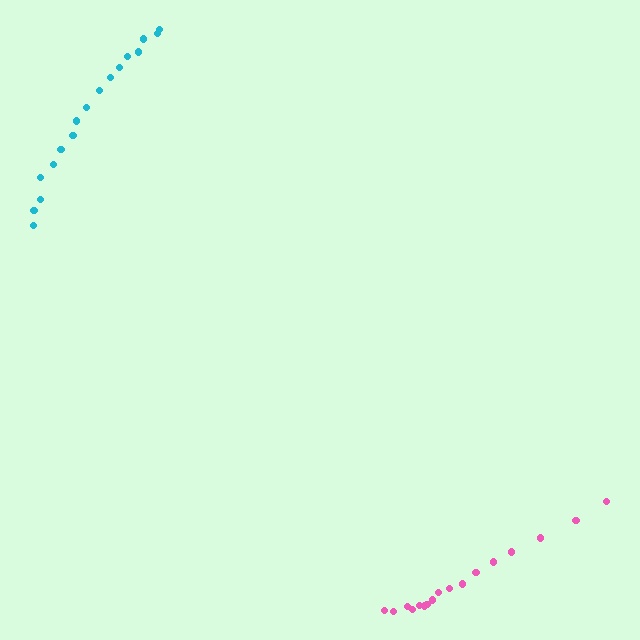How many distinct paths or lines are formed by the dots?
There are 2 distinct paths.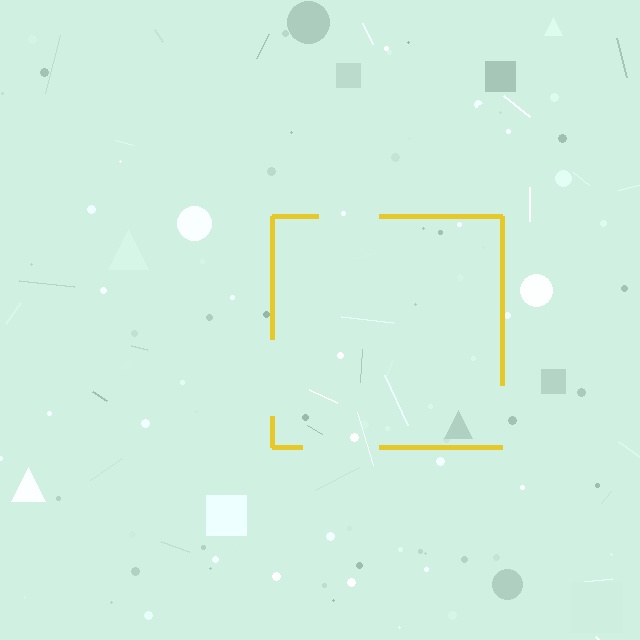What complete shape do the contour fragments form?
The contour fragments form a square.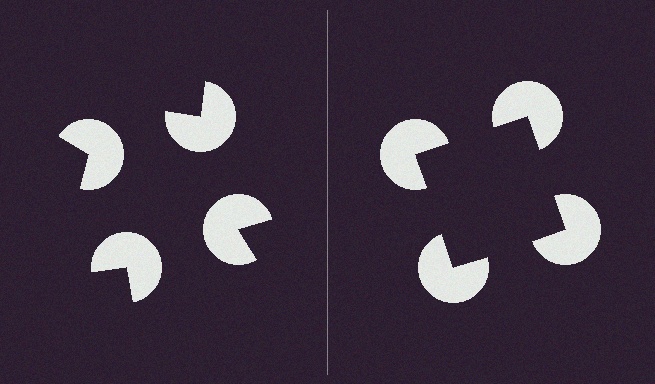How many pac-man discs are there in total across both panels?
8 — 4 on each side.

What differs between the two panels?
The pac-man discs are positioned identically on both sides; only the wedge orientations differ. On the right they align to a square; on the left they are misaligned.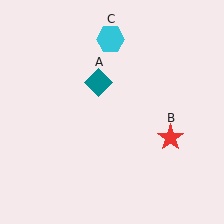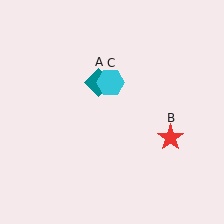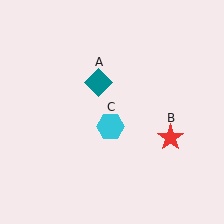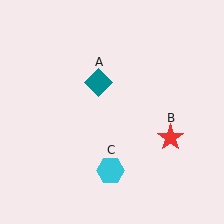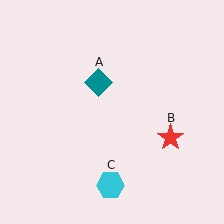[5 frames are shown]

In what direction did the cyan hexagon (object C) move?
The cyan hexagon (object C) moved down.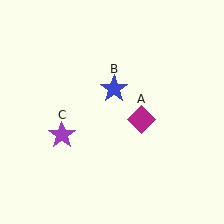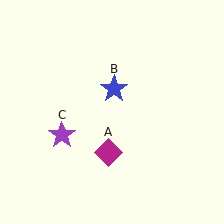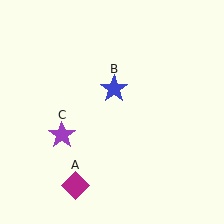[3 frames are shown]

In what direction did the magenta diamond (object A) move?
The magenta diamond (object A) moved down and to the left.